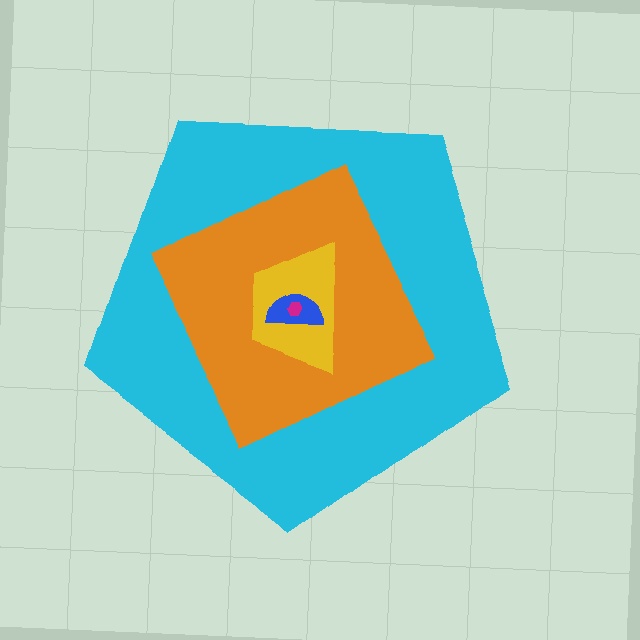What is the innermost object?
The magenta hexagon.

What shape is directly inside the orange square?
The yellow trapezoid.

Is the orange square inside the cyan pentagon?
Yes.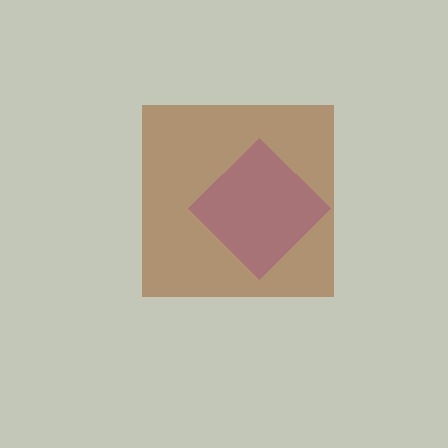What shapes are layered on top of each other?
The layered shapes are: a purple diamond, a brown square.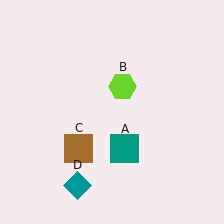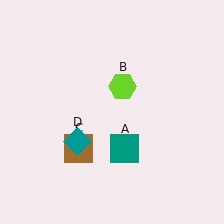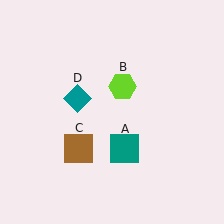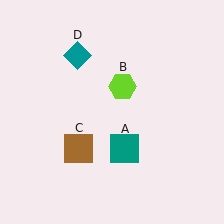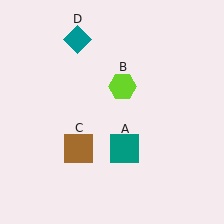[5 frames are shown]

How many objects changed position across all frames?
1 object changed position: teal diamond (object D).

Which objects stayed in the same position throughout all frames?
Teal square (object A) and lime hexagon (object B) and brown square (object C) remained stationary.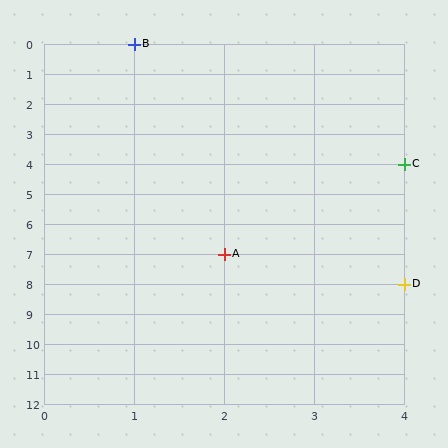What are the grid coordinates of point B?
Point B is at grid coordinates (1, 0).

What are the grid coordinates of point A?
Point A is at grid coordinates (2, 7).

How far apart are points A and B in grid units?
Points A and B are 1 column and 7 rows apart (about 7.1 grid units diagonally).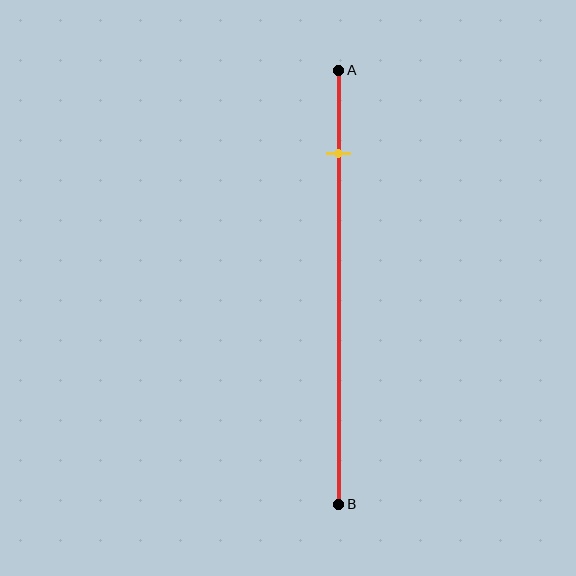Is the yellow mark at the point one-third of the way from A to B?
No, the mark is at about 20% from A, not at the 33% one-third point.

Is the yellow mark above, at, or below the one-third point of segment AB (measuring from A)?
The yellow mark is above the one-third point of segment AB.